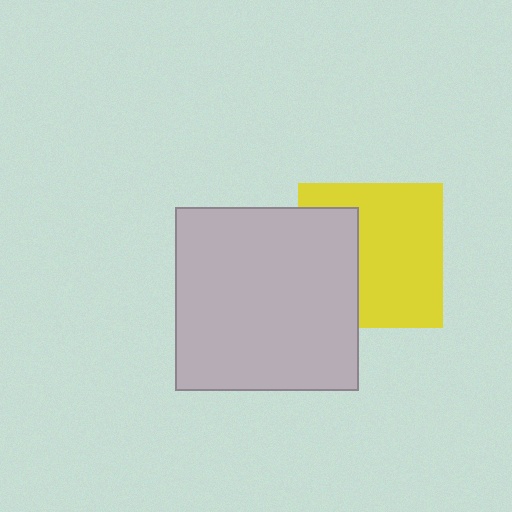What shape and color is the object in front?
The object in front is a light gray square.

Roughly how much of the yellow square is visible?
About half of it is visible (roughly 65%).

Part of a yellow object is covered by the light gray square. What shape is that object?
It is a square.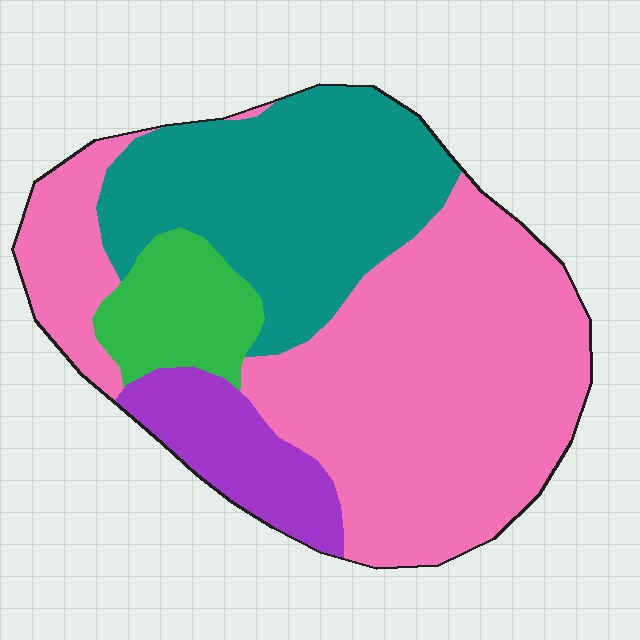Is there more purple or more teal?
Teal.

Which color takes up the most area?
Pink, at roughly 50%.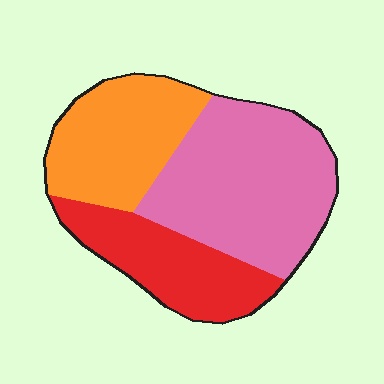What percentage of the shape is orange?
Orange takes up between a sixth and a third of the shape.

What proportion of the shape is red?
Red takes up about one quarter (1/4) of the shape.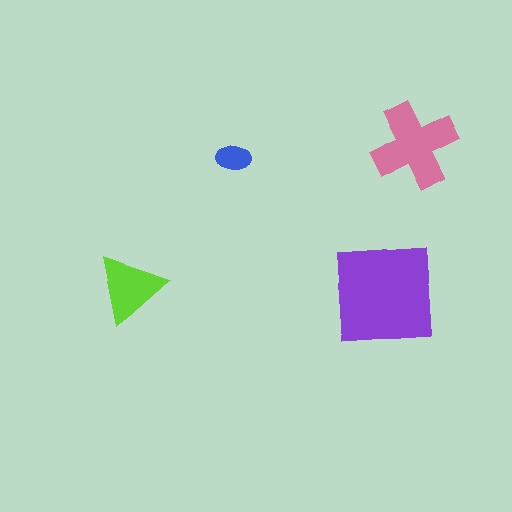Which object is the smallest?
The blue ellipse.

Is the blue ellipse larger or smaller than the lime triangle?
Smaller.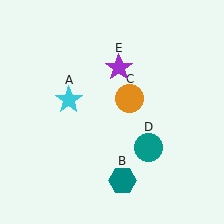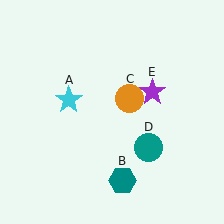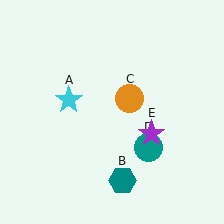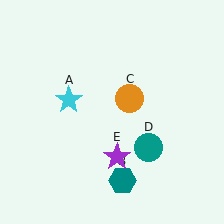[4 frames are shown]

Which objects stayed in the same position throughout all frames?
Cyan star (object A) and teal hexagon (object B) and orange circle (object C) and teal circle (object D) remained stationary.